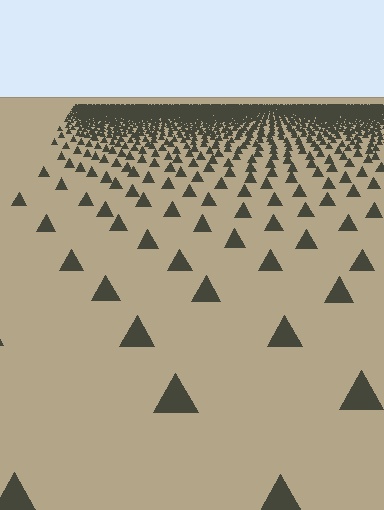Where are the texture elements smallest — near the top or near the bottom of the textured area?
Near the top.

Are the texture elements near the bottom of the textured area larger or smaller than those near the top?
Larger. Near the bottom, elements are closer to the viewer and appear at a bigger on-screen size.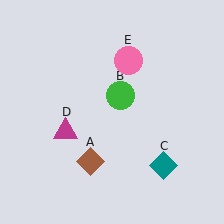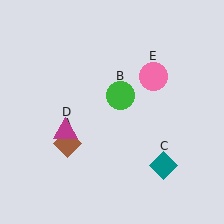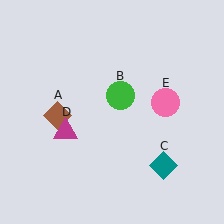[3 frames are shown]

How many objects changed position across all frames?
2 objects changed position: brown diamond (object A), pink circle (object E).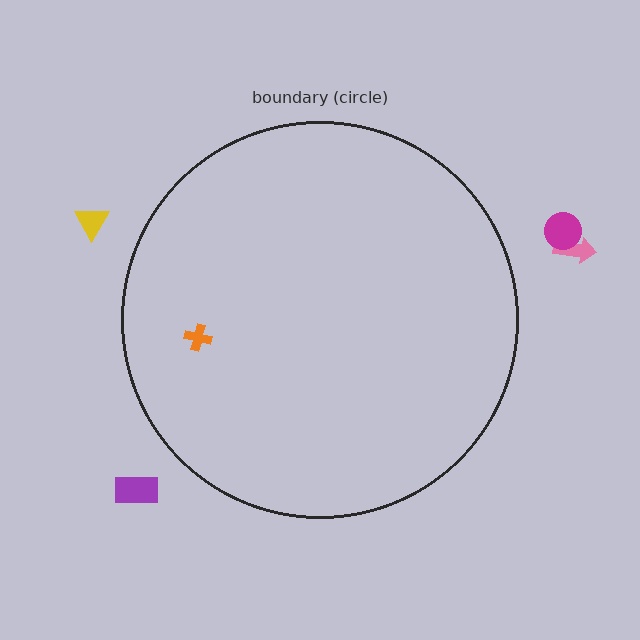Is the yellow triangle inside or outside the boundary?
Outside.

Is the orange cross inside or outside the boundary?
Inside.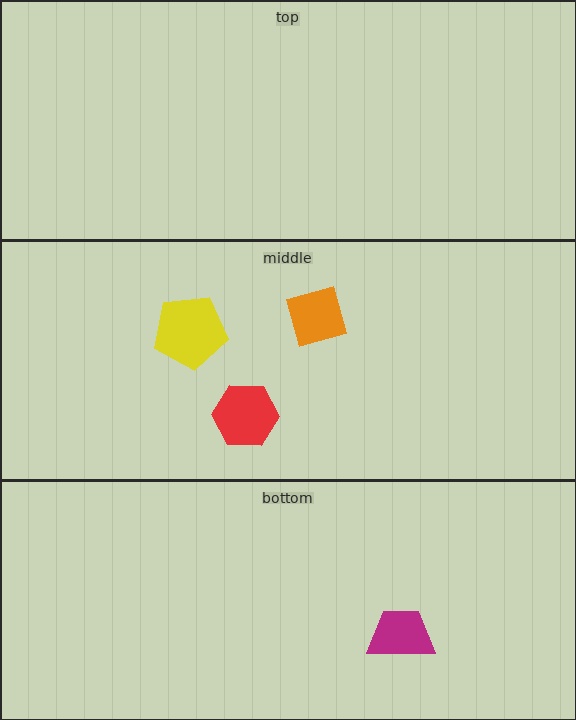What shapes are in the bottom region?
The magenta trapezoid.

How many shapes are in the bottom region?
1.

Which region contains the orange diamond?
The middle region.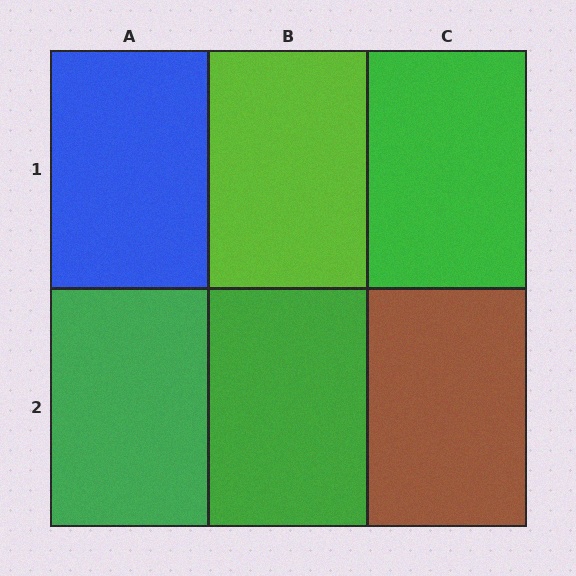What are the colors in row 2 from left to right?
Green, green, brown.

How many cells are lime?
1 cell is lime.